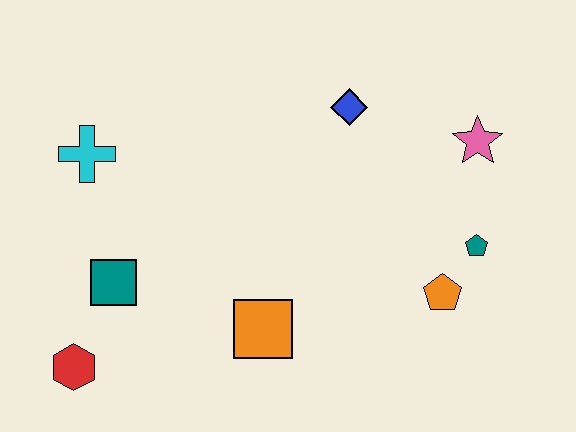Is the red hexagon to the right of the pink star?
No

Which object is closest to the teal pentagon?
The orange pentagon is closest to the teal pentagon.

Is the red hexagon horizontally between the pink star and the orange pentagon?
No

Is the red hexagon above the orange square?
No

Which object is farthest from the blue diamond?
The red hexagon is farthest from the blue diamond.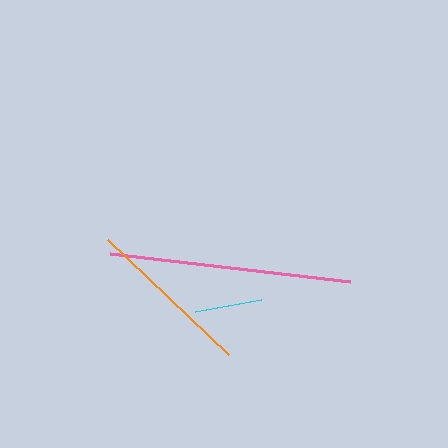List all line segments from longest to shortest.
From longest to shortest: pink, orange, cyan.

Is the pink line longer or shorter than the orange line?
The pink line is longer than the orange line.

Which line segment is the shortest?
The cyan line is the shortest at approximately 67 pixels.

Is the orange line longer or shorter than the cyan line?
The orange line is longer than the cyan line.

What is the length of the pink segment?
The pink segment is approximately 242 pixels long.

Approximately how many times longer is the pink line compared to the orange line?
The pink line is approximately 1.5 times the length of the orange line.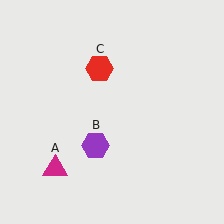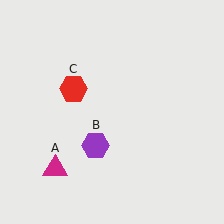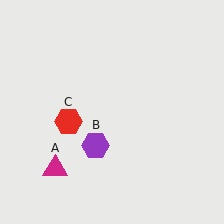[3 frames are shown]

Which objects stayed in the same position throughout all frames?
Magenta triangle (object A) and purple hexagon (object B) remained stationary.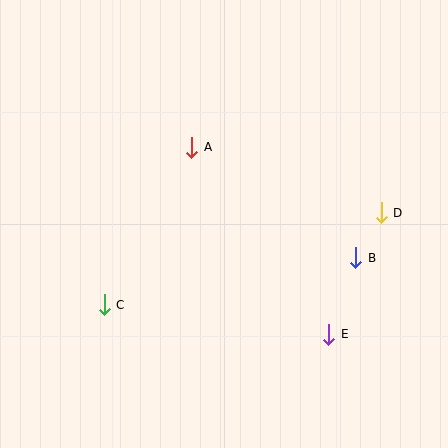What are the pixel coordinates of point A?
Point A is at (192, 147).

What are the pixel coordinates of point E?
Point E is at (329, 334).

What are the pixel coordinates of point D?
Point D is at (381, 213).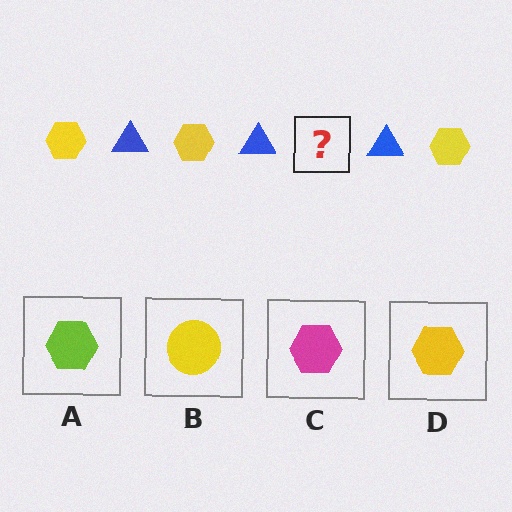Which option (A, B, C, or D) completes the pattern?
D.